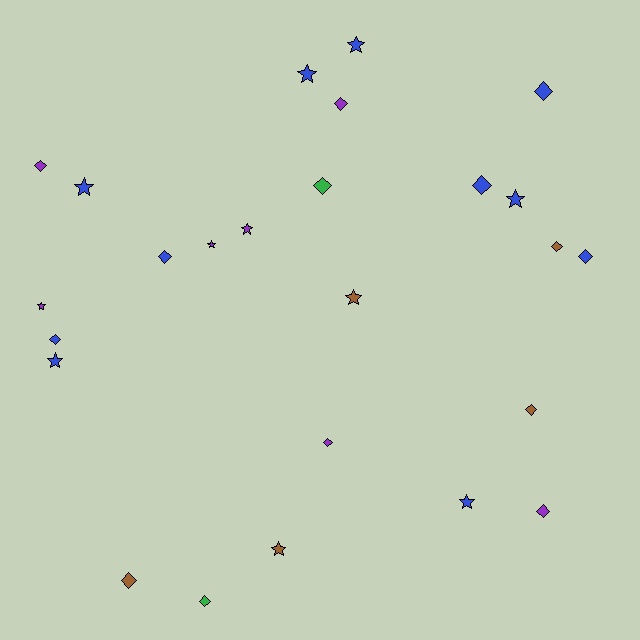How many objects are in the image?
There are 25 objects.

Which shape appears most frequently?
Diamond, with 14 objects.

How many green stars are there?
There are no green stars.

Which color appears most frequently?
Blue, with 11 objects.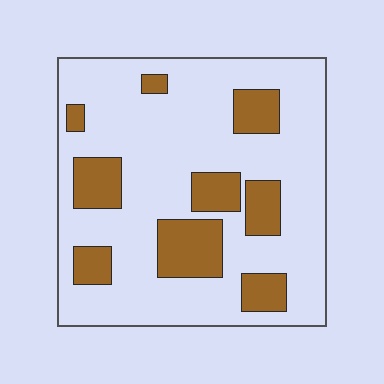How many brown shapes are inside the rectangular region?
9.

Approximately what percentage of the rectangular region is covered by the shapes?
Approximately 25%.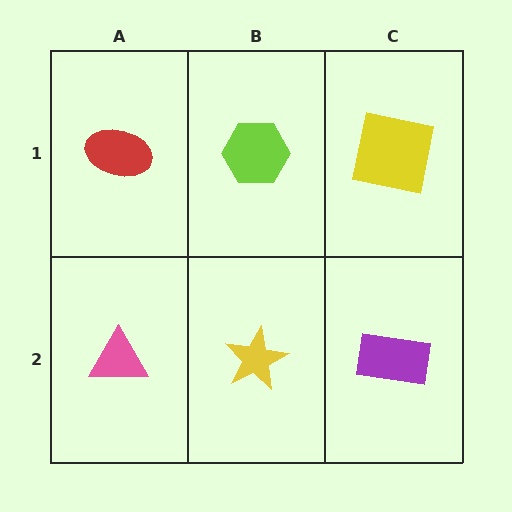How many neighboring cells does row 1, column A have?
2.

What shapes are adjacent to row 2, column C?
A yellow square (row 1, column C), a yellow star (row 2, column B).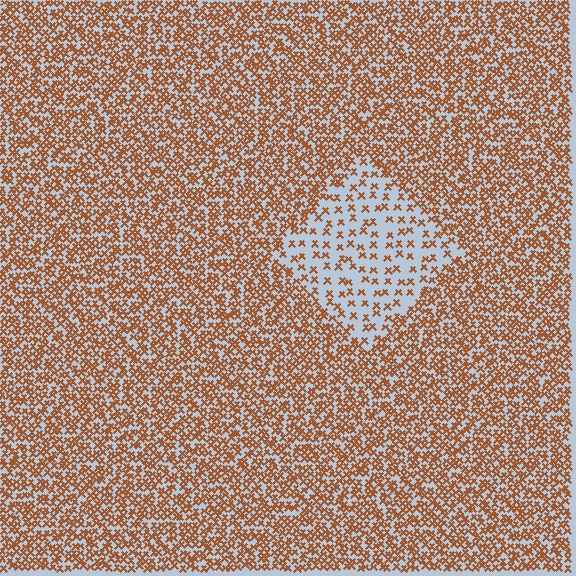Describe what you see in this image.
The image contains small brown elements arranged at two different densities. A diamond-shaped region is visible where the elements are less densely packed than the surrounding area.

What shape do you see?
I see a diamond.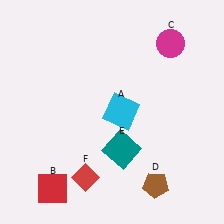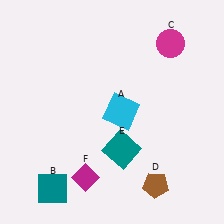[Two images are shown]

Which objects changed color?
B changed from red to teal. F changed from red to magenta.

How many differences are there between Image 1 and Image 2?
There are 2 differences between the two images.